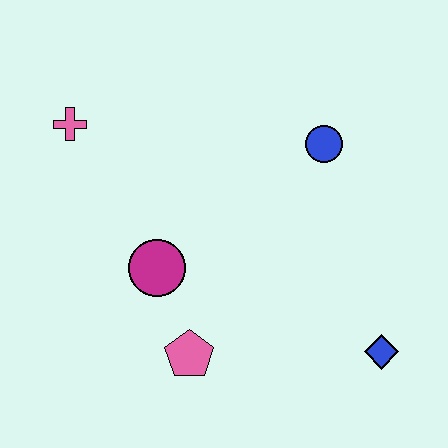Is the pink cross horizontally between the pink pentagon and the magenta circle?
No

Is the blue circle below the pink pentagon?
No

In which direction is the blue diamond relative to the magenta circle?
The blue diamond is to the right of the magenta circle.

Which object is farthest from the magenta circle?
The blue diamond is farthest from the magenta circle.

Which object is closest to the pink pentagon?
The magenta circle is closest to the pink pentagon.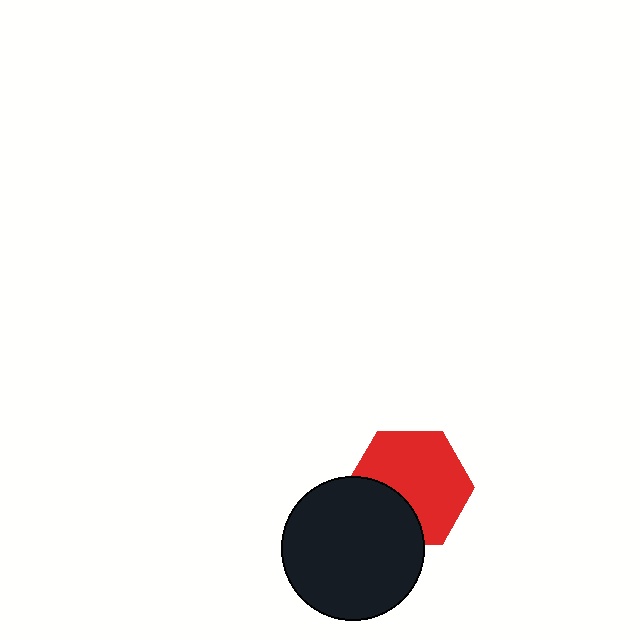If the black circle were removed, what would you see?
You would see the complete red hexagon.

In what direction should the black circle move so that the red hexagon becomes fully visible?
The black circle should move toward the lower-left. That is the shortest direction to clear the overlap and leave the red hexagon fully visible.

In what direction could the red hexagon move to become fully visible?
The red hexagon could move toward the upper-right. That would shift it out from behind the black circle entirely.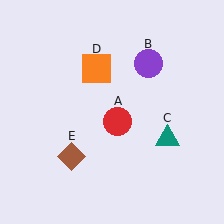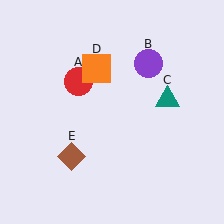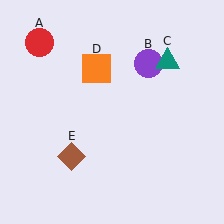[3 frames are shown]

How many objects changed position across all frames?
2 objects changed position: red circle (object A), teal triangle (object C).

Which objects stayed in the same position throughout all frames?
Purple circle (object B) and orange square (object D) and brown diamond (object E) remained stationary.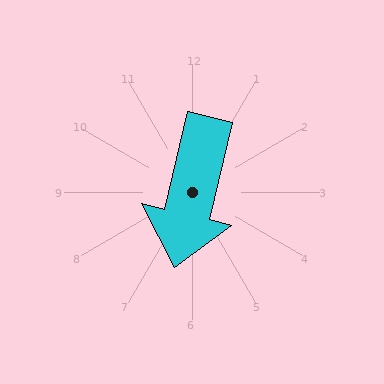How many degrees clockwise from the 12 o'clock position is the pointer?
Approximately 193 degrees.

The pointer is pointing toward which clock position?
Roughly 6 o'clock.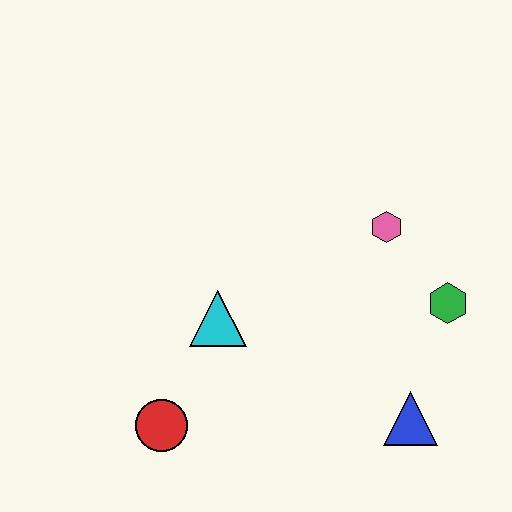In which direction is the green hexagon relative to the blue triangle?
The green hexagon is above the blue triangle.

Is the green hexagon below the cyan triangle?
No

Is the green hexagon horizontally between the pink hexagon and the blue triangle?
No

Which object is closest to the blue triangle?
The green hexagon is closest to the blue triangle.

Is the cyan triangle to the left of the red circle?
No